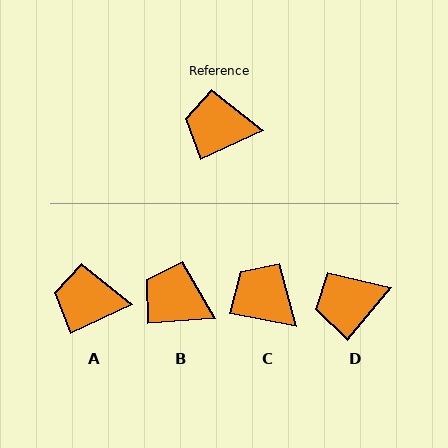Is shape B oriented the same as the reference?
No, it is off by about 21 degrees.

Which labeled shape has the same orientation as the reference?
A.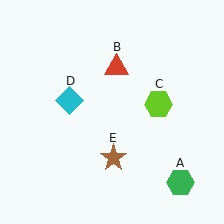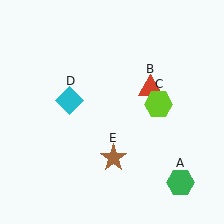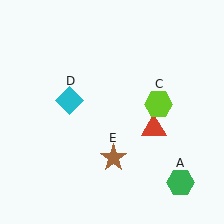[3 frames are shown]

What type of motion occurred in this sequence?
The red triangle (object B) rotated clockwise around the center of the scene.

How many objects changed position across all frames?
1 object changed position: red triangle (object B).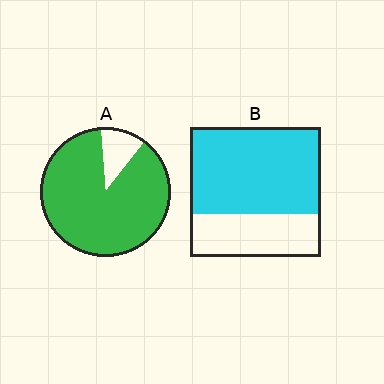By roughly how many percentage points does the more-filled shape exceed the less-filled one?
By roughly 20 percentage points (A over B).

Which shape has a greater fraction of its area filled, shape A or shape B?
Shape A.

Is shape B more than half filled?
Yes.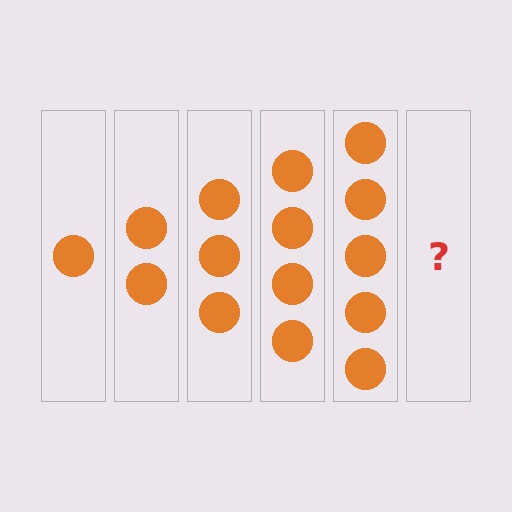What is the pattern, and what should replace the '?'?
The pattern is that each step adds one more circle. The '?' should be 6 circles.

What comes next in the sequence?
The next element should be 6 circles.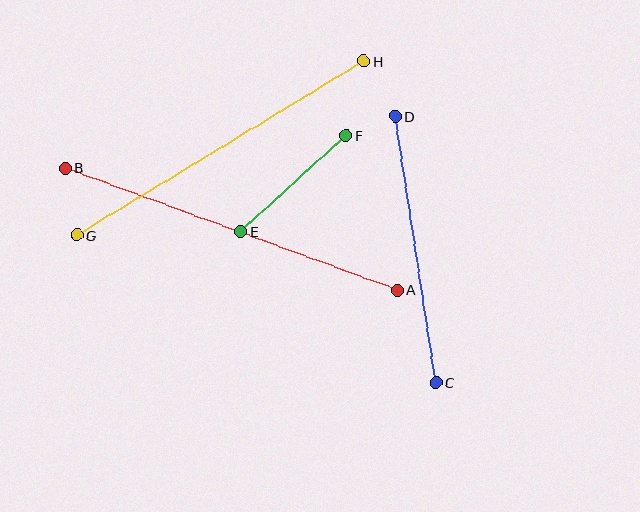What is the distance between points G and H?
The distance is approximately 335 pixels.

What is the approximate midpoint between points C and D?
The midpoint is at approximately (416, 249) pixels.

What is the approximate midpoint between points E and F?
The midpoint is at approximately (293, 183) pixels.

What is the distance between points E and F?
The distance is approximately 143 pixels.